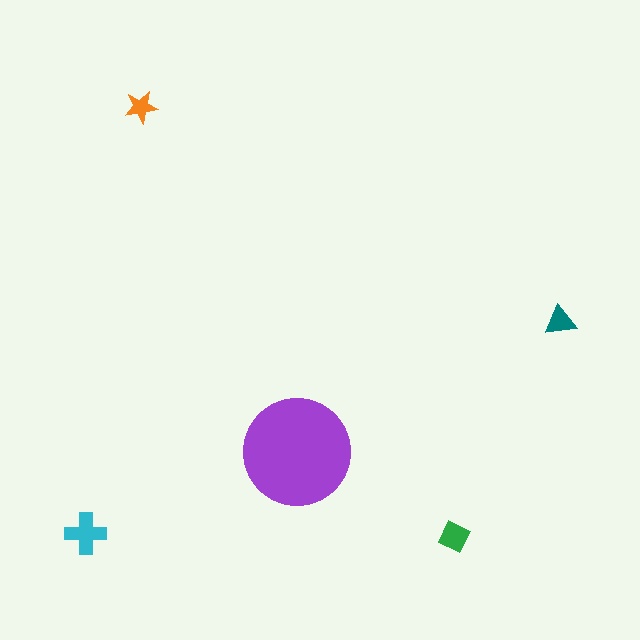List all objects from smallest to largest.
The orange star, the teal triangle, the green diamond, the cyan cross, the purple circle.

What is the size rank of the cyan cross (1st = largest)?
2nd.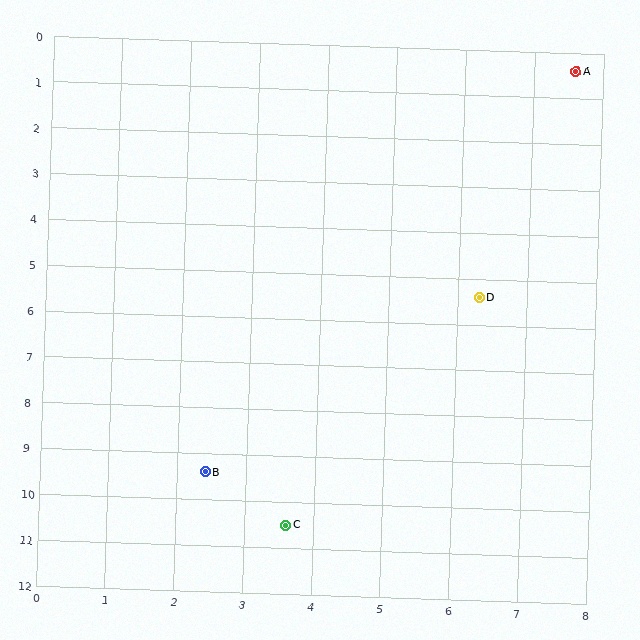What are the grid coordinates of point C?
Point C is at approximately (3.6, 10.5).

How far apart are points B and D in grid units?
Points B and D are about 5.6 grid units apart.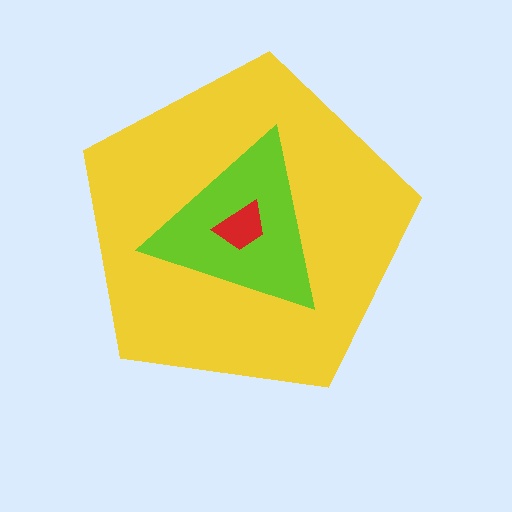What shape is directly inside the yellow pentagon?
The lime triangle.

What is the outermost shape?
The yellow pentagon.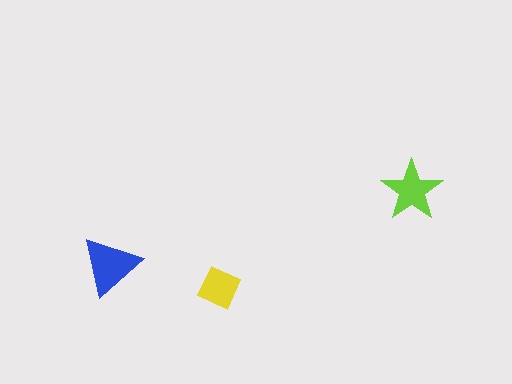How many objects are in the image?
There are 3 objects in the image.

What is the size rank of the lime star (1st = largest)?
2nd.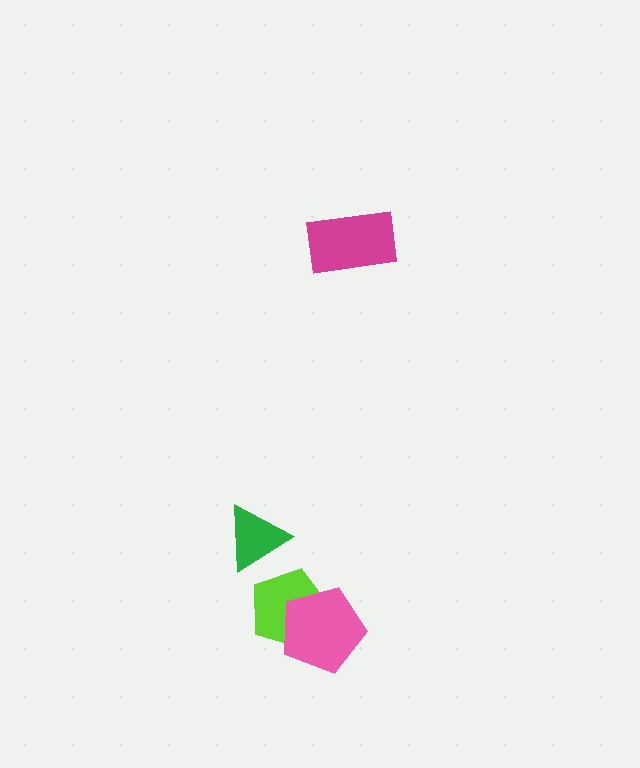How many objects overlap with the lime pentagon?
1 object overlaps with the lime pentagon.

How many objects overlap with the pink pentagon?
1 object overlaps with the pink pentagon.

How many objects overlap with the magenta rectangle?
0 objects overlap with the magenta rectangle.